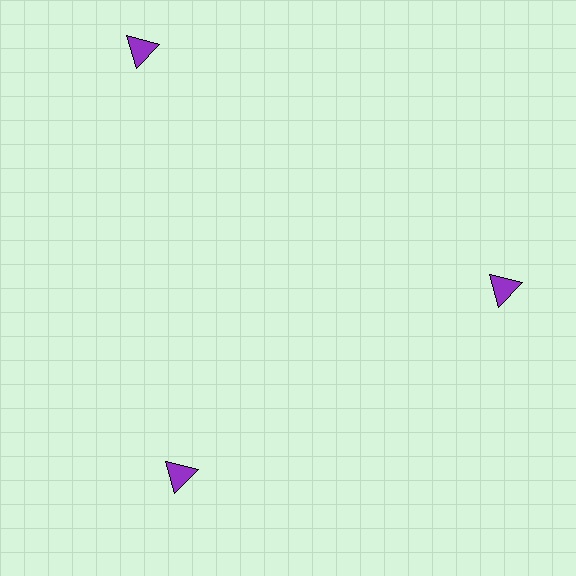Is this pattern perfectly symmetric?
No. The 3 purple triangles are arranged in a ring, but one element near the 11 o'clock position is pushed outward from the center, breaking the 3-fold rotational symmetry.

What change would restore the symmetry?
The symmetry would be restored by moving it inward, back onto the ring so that all 3 triangles sit at equal angles and equal distance from the center.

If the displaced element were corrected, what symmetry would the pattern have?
It would have 3-fold rotational symmetry — the pattern would map onto itself every 120 degrees.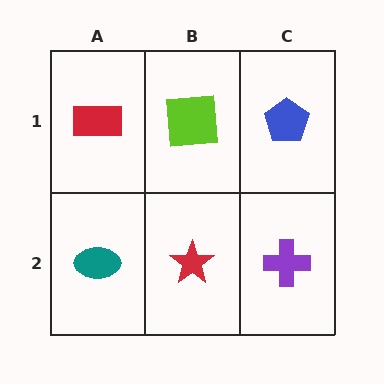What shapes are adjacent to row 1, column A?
A teal ellipse (row 2, column A), a lime square (row 1, column B).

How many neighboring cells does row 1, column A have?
2.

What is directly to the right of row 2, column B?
A purple cross.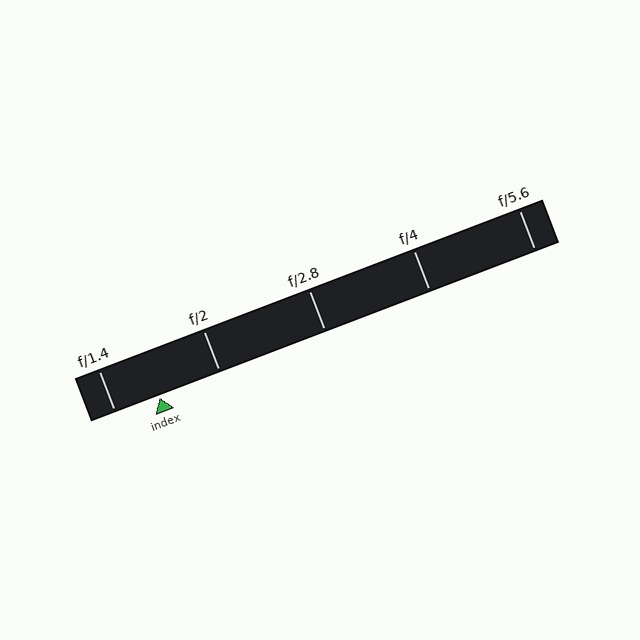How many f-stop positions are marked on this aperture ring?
There are 5 f-stop positions marked.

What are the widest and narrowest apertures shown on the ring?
The widest aperture shown is f/1.4 and the narrowest is f/5.6.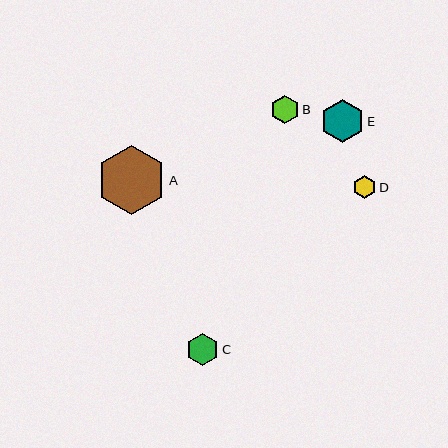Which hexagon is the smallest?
Hexagon D is the smallest with a size of approximately 23 pixels.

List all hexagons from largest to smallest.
From largest to smallest: A, E, C, B, D.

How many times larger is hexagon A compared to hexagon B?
Hexagon A is approximately 2.5 times the size of hexagon B.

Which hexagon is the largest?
Hexagon A is the largest with a size of approximately 69 pixels.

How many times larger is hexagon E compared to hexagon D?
Hexagon E is approximately 1.9 times the size of hexagon D.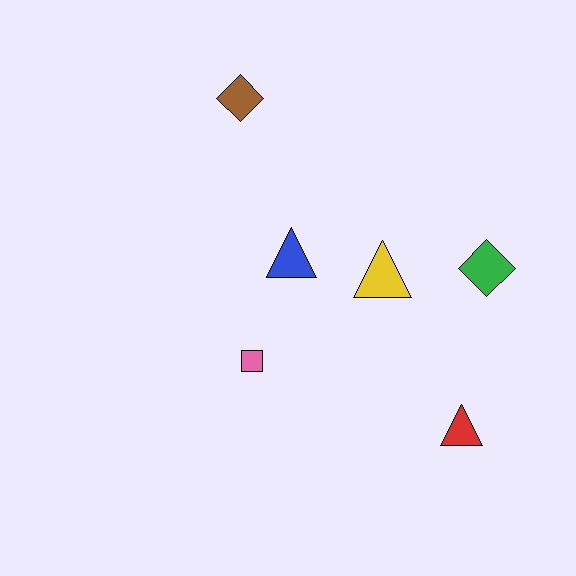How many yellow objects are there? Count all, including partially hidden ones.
There is 1 yellow object.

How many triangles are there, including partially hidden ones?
There are 3 triangles.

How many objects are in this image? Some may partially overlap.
There are 6 objects.